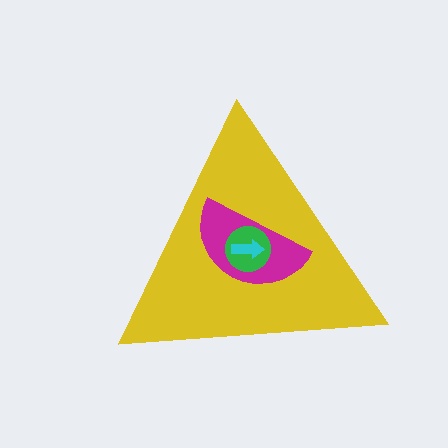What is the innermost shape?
The cyan arrow.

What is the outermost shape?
The yellow triangle.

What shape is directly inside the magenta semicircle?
The green circle.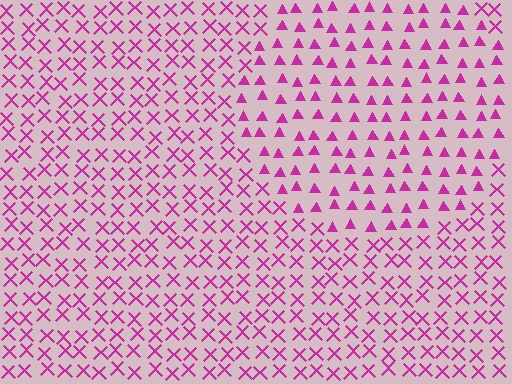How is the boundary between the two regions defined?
The boundary is defined by a change in element shape: triangles inside vs. X marks outside. All elements share the same color and spacing.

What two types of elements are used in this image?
The image uses triangles inside the circle region and X marks outside it.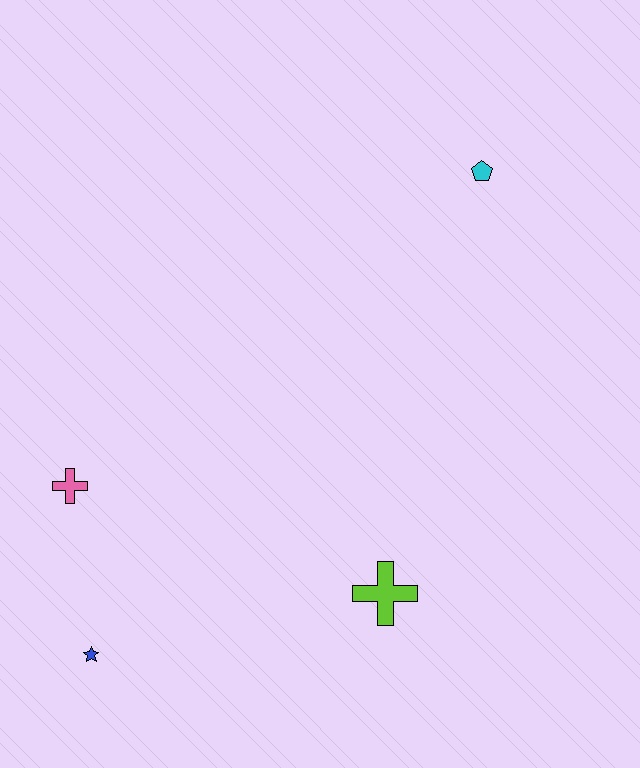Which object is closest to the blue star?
The pink cross is closest to the blue star.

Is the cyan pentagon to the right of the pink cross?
Yes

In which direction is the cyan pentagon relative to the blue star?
The cyan pentagon is above the blue star.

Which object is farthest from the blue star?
The cyan pentagon is farthest from the blue star.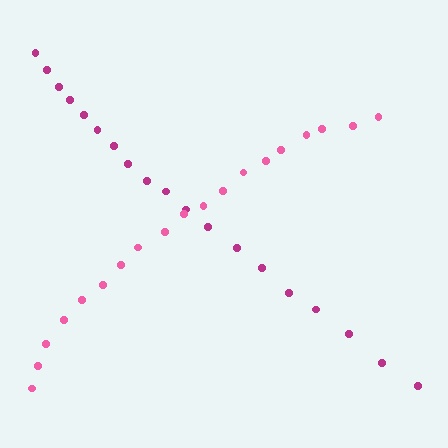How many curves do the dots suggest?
There are 2 distinct paths.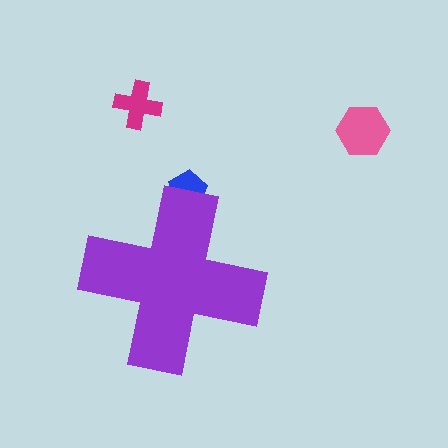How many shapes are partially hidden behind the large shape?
1 shape is partially hidden.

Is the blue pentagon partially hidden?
Yes, the blue pentagon is partially hidden behind the purple cross.